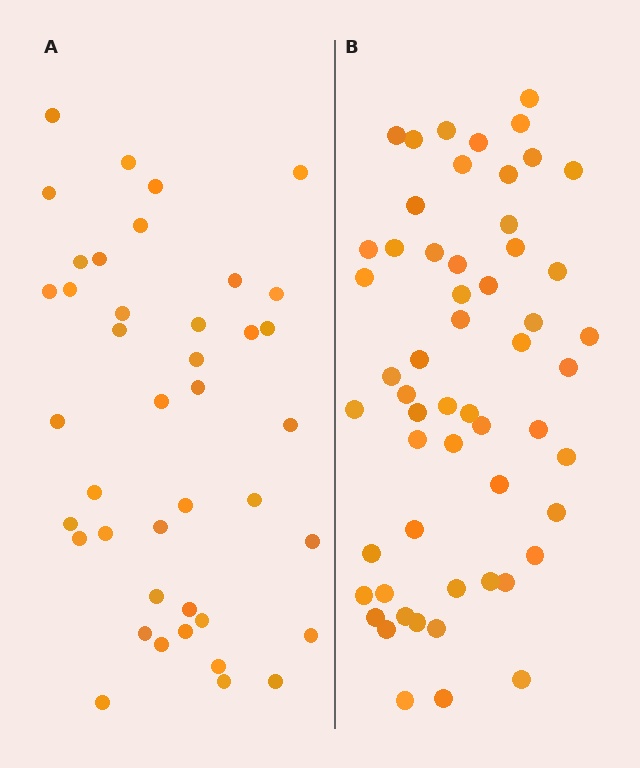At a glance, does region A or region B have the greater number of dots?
Region B (the right region) has more dots.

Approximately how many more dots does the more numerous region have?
Region B has approximately 15 more dots than region A.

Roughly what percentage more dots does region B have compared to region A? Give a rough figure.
About 35% more.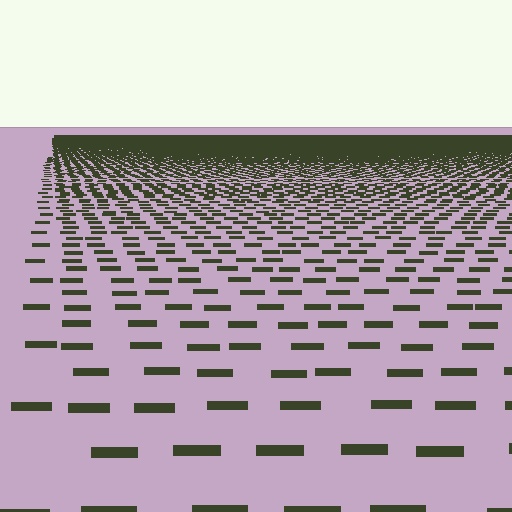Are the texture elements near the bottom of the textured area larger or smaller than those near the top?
Larger. Near the bottom, elements are closer to the viewer and appear at a bigger on-screen size.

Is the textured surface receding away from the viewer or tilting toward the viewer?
The surface is receding away from the viewer. Texture elements get smaller and denser toward the top.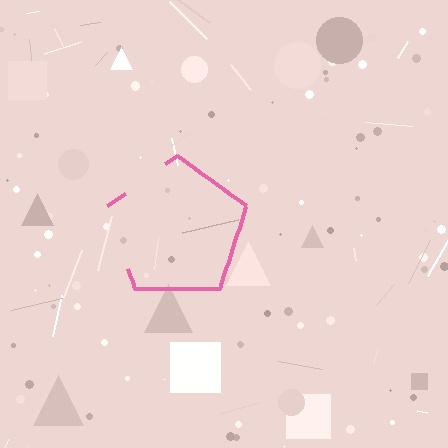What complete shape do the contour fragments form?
The contour fragments form a pentagon.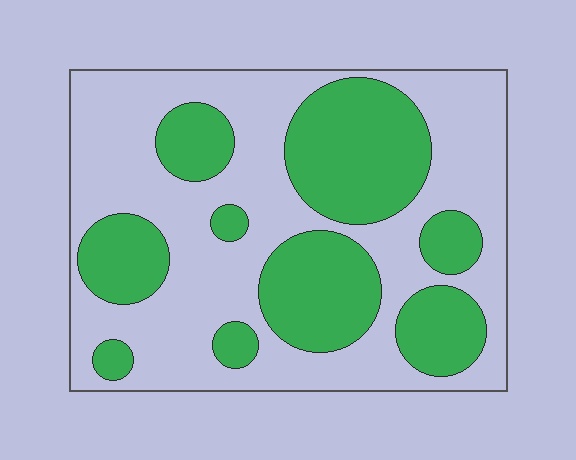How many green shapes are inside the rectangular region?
9.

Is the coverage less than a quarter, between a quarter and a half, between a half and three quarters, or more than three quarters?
Between a quarter and a half.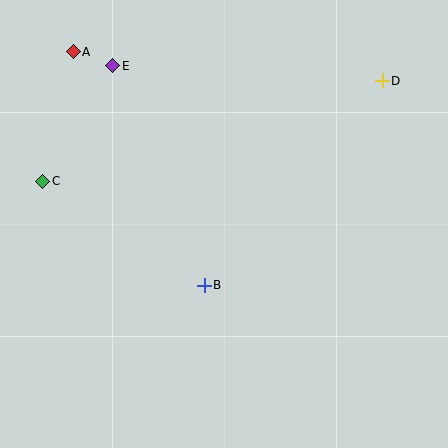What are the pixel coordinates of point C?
Point C is at (43, 181).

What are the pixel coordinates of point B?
Point B is at (204, 285).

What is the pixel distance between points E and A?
The distance between E and A is 42 pixels.